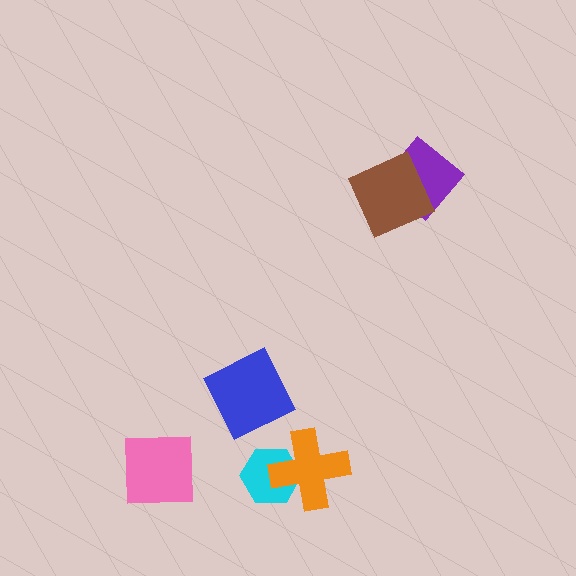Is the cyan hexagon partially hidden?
Yes, it is partially covered by another shape.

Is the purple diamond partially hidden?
Yes, it is partially covered by another shape.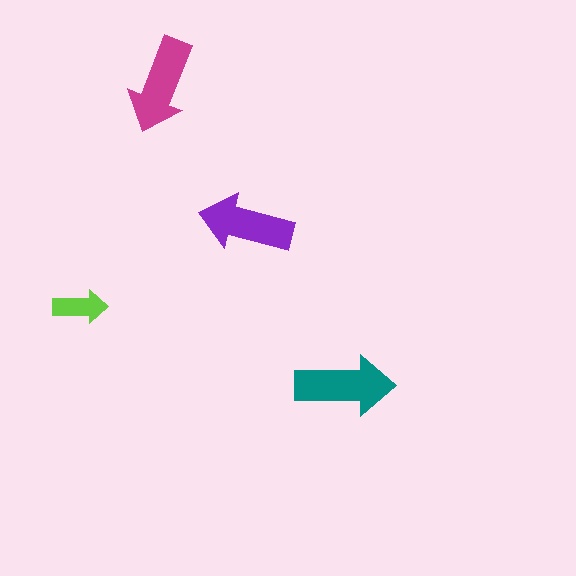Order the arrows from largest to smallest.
the teal one, the magenta one, the purple one, the lime one.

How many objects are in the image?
There are 4 objects in the image.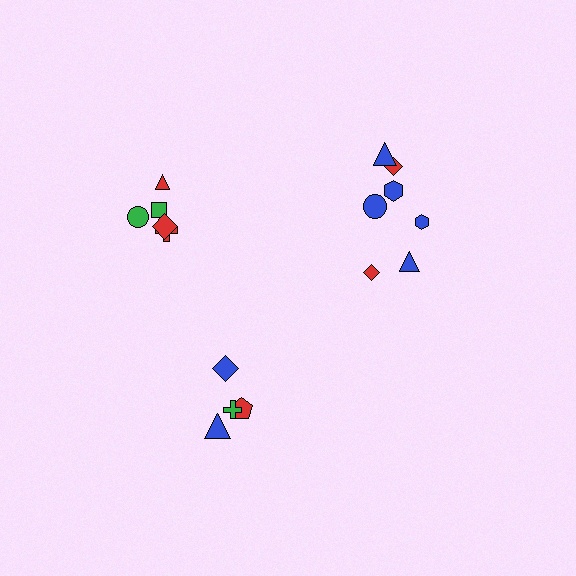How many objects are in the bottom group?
There are 4 objects.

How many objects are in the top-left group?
There are 5 objects.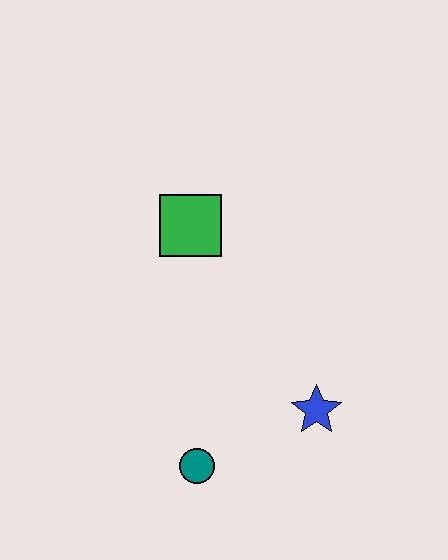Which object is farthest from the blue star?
The green square is farthest from the blue star.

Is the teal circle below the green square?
Yes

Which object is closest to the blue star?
The teal circle is closest to the blue star.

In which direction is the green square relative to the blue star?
The green square is above the blue star.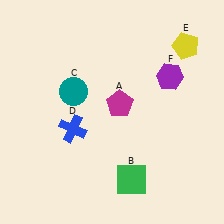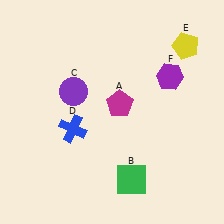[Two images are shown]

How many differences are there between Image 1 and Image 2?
There is 1 difference between the two images.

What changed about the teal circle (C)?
In Image 1, C is teal. In Image 2, it changed to purple.